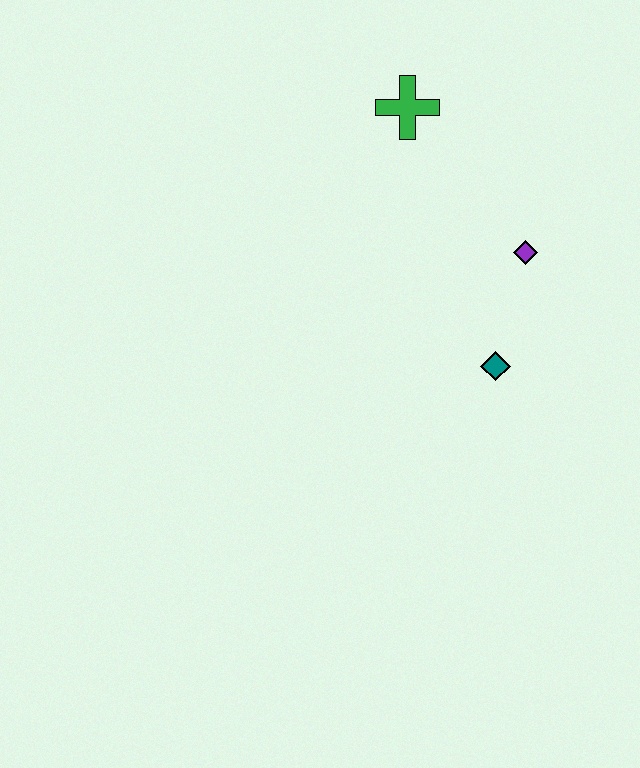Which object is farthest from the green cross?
The teal diamond is farthest from the green cross.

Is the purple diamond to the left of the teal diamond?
No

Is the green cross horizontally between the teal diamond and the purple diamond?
No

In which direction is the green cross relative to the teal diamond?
The green cross is above the teal diamond.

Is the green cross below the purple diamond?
No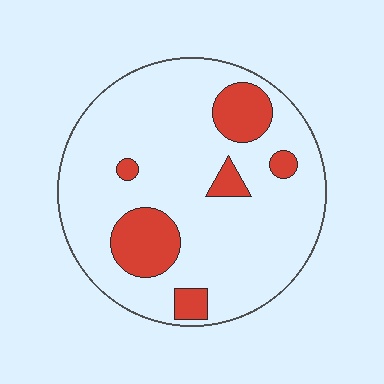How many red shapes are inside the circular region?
6.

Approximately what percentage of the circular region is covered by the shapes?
Approximately 20%.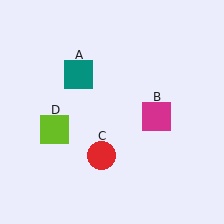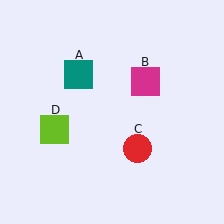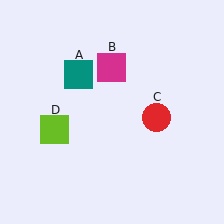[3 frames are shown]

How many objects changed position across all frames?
2 objects changed position: magenta square (object B), red circle (object C).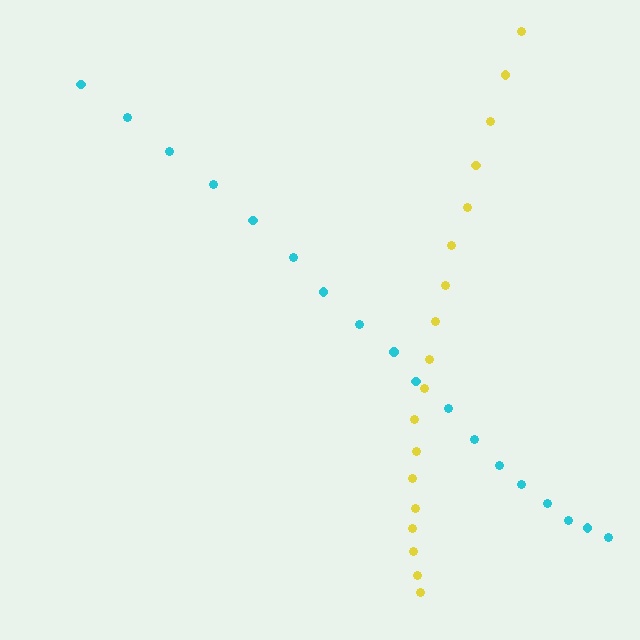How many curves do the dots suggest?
There are 2 distinct paths.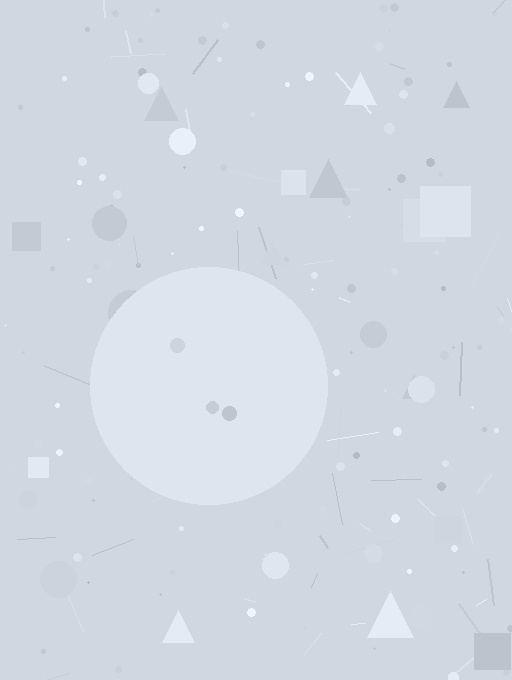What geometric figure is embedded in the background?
A circle is embedded in the background.